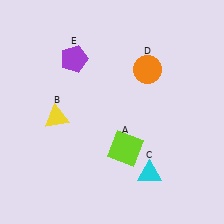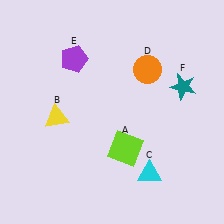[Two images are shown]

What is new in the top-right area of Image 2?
A teal star (F) was added in the top-right area of Image 2.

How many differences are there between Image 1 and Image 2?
There is 1 difference between the two images.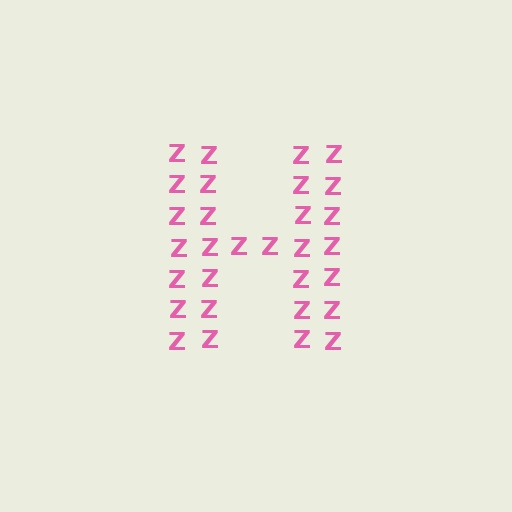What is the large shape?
The large shape is the letter H.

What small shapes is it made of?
It is made of small letter Z's.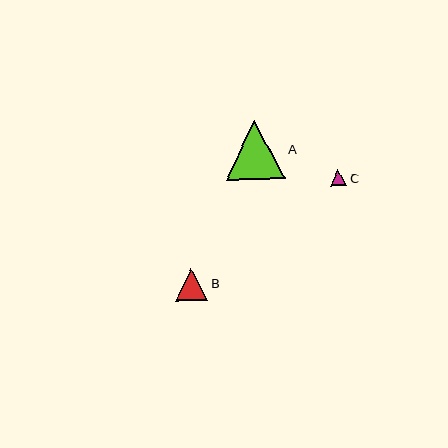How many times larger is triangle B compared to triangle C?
Triangle B is approximately 2.0 times the size of triangle C.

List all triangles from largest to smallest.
From largest to smallest: A, B, C.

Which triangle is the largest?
Triangle A is the largest with a size of approximately 59 pixels.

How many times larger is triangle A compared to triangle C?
Triangle A is approximately 3.6 times the size of triangle C.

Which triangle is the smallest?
Triangle C is the smallest with a size of approximately 16 pixels.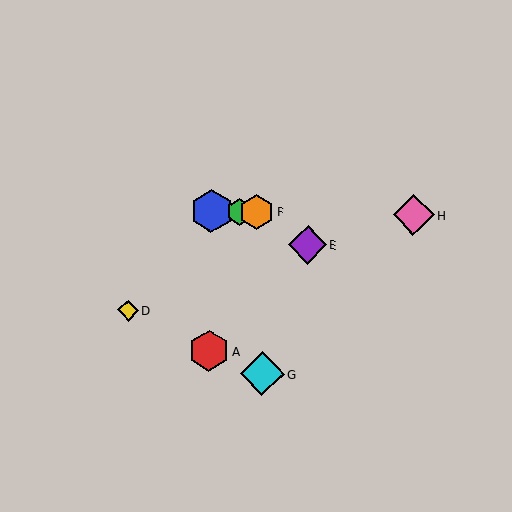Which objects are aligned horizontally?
Objects B, C, F, H are aligned horizontally.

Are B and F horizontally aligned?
Yes, both are at y≈211.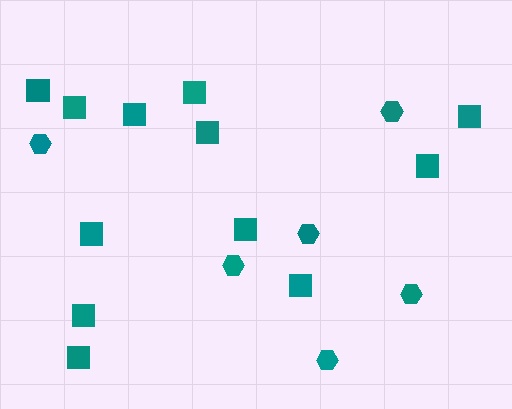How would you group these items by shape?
There are 2 groups: one group of squares (12) and one group of hexagons (6).